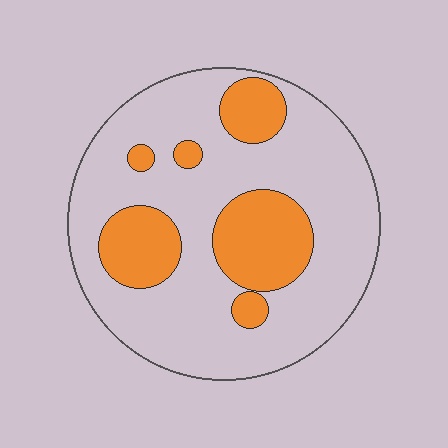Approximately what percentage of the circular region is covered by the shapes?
Approximately 25%.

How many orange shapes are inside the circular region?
6.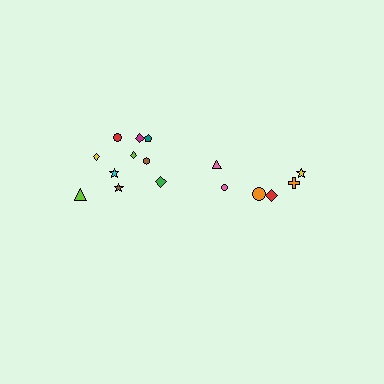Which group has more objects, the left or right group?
The left group.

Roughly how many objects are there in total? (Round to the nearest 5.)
Roughly 15 objects in total.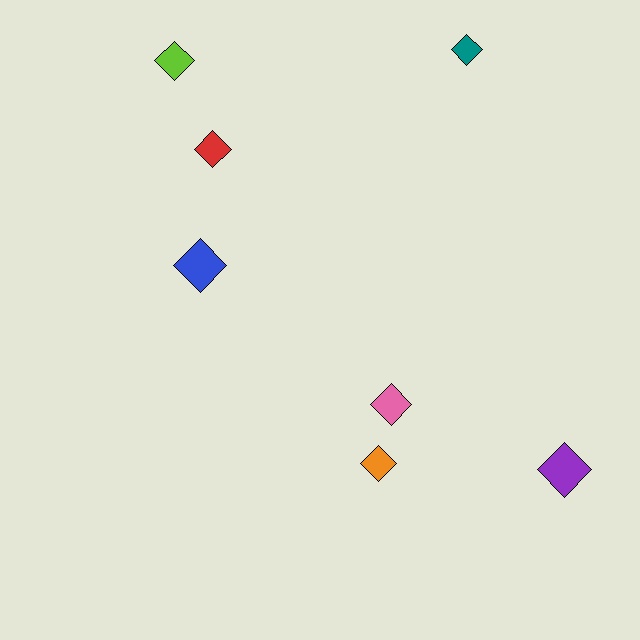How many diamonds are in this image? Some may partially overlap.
There are 7 diamonds.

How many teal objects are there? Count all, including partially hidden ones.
There is 1 teal object.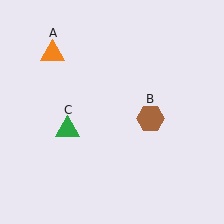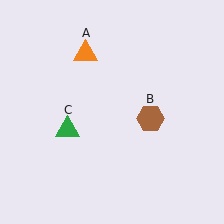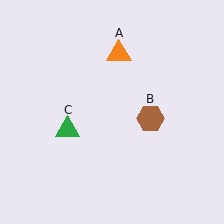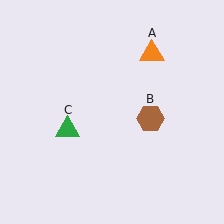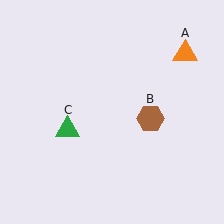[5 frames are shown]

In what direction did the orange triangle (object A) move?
The orange triangle (object A) moved right.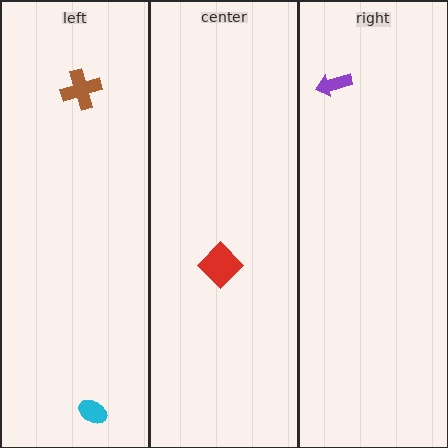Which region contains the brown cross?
The left region.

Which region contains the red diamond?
The center region.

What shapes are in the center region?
The red diamond.